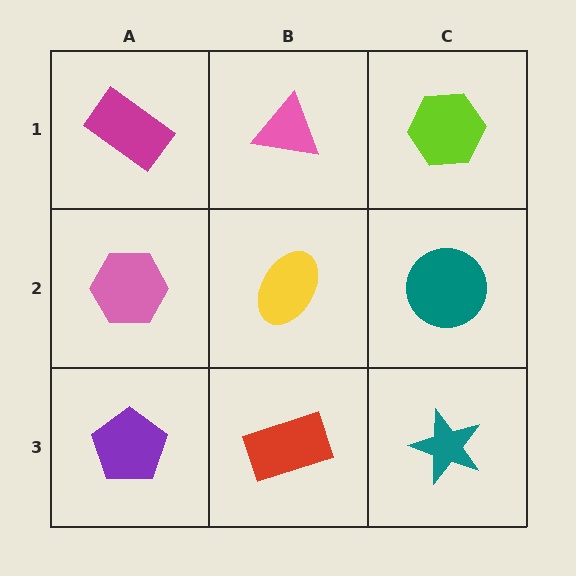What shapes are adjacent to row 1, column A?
A pink hexagon (row 2, column A), a pink triangle (row 1, column B).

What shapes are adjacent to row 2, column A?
A magenta rectangle (row 1, column A), a purple pentagon (row 3, column A), a yellow ellipse (row 2, column B).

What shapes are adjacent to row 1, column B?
A yellow ellipse (row 2, column B), a magenta rectangle (row 1, column A), a lime hexagon (row 1, column C).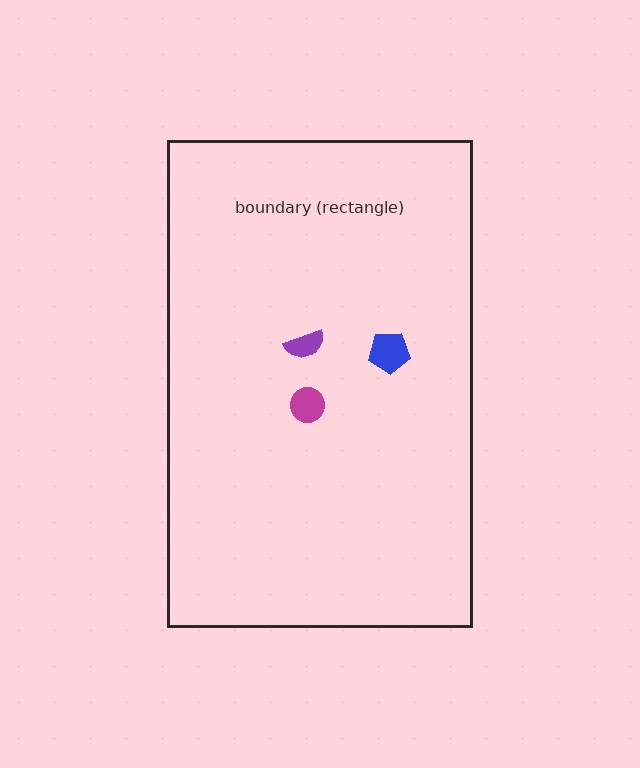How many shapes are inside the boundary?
3 inside, 0 outside.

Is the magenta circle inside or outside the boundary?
Inside.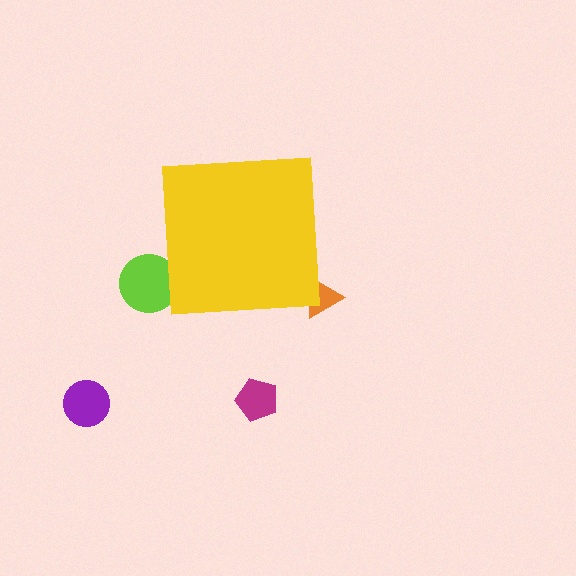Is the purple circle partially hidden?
No, the purple circle is fully visible.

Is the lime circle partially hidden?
Yes, the lime circle is partially hidden behind the yellow square.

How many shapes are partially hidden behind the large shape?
2 shapes are partially hidden.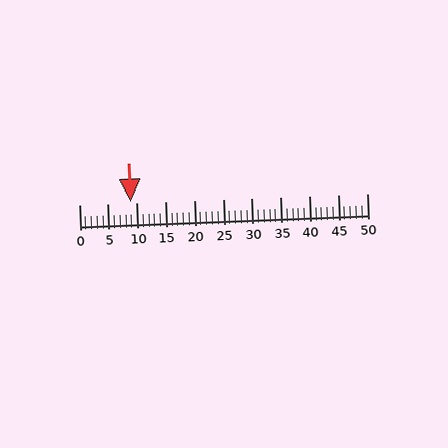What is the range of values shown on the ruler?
The ruler shows values from 0 to 50.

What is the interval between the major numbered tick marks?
The major tick marks are spaced 5 units apart.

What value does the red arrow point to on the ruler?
The red arrow points to approximately 9.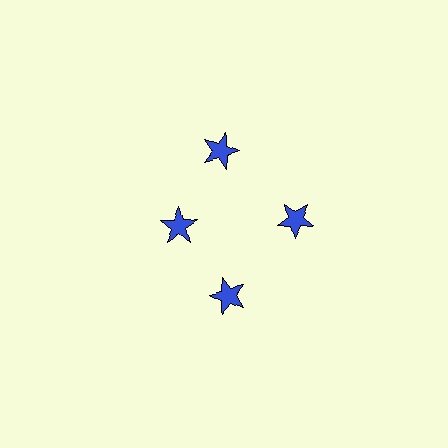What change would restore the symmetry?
The symmetry would be restored by moving it outward, back onto the ring so that all 4 stars sit at equal angles and equal distance from the center.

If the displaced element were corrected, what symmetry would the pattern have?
It would have 4-fold rotational symmetry — the pattern would map onto itself every 90 degrees.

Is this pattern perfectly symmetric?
No. The 4 blue stars are arranged in a ring, but one element near the 9 o'clock position is pulled inward toward the center, breaking the 4-fold rotational symmetry.